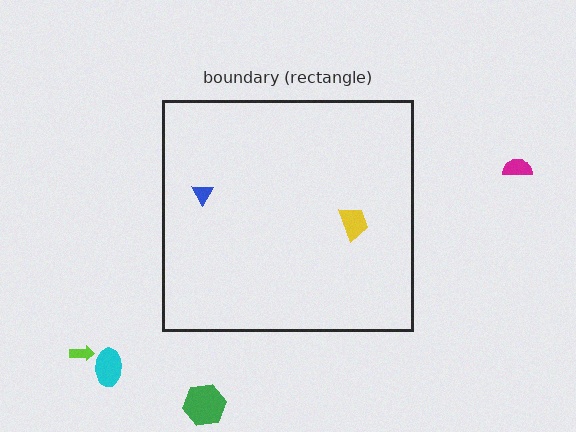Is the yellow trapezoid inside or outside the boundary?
Inside.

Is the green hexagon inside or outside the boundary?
Outside.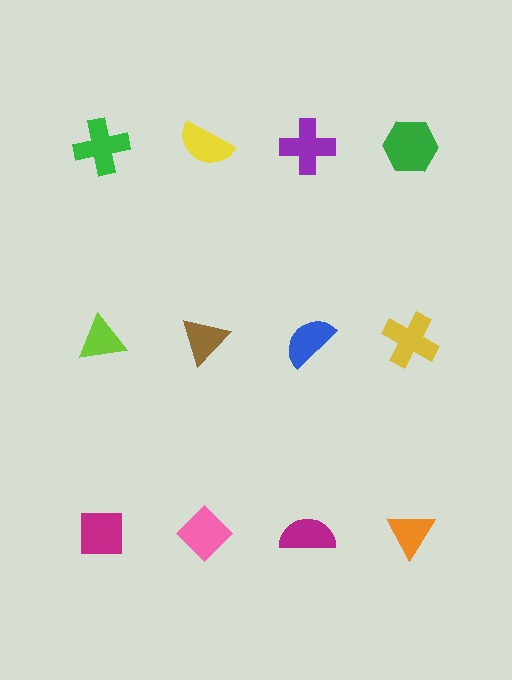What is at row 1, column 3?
A purple cross.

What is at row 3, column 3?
A magenta semicircle.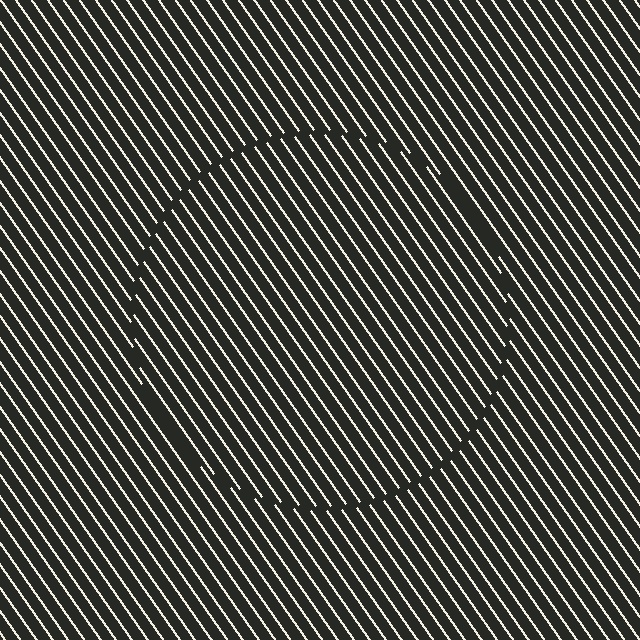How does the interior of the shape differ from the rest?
The interior of the shape contains the same grating, shifted by half a period — the contour is defined by the phase discontinuity where line-ends from the inner and outer gratings abut.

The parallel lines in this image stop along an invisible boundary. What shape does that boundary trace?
An illusory circle. The interior of the shape contains the same grating, shifted by half a period — the contour is defined by the phase discontinuity where line-ends from the inner and outer gratings abut.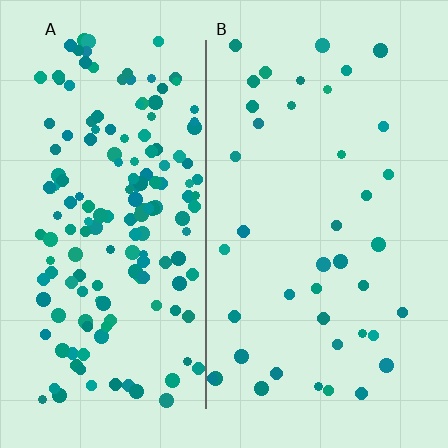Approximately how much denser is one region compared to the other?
Approximately 4.1× — region A over region B.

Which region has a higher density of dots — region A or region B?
A (the left).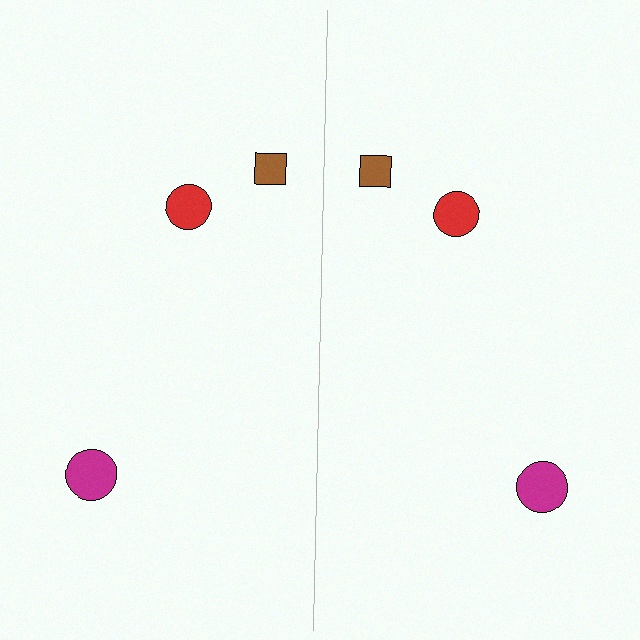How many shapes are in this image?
There are 6 shapes in this image.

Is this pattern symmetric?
Yes, this pattern has bilateral (reflection) symmetry.